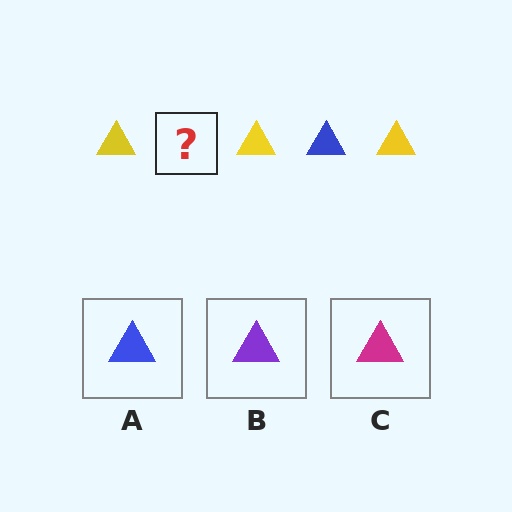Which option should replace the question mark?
Option A.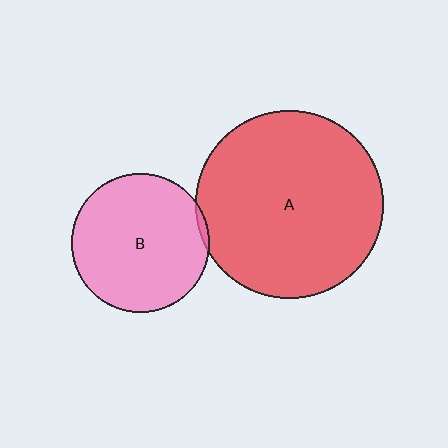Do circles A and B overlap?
Yes.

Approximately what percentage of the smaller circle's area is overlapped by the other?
Approximately 5%.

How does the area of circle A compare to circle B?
Approximately 1.9 times.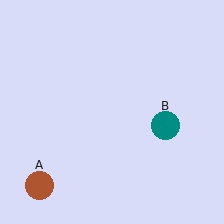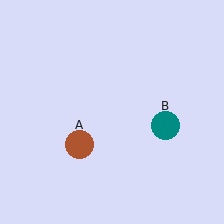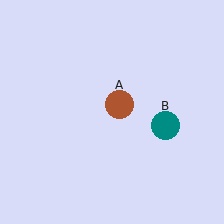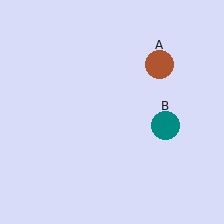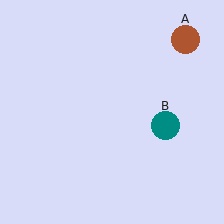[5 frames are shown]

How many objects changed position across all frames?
1 object changed position: brown circle (object A).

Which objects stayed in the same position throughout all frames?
Teal circle (object B) remained stationary.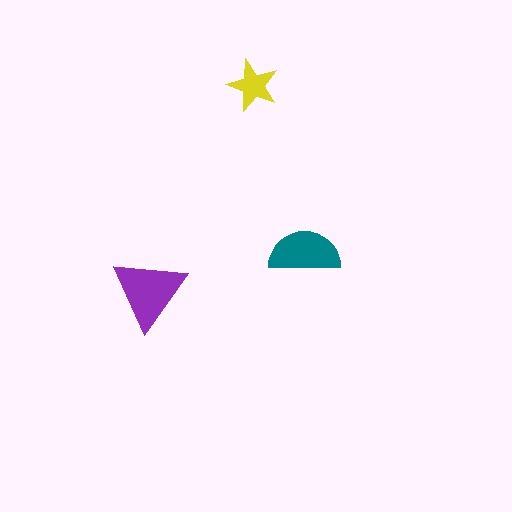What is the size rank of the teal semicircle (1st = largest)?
2nd.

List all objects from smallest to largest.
The yellow star, the teal semicircle, the purple triangle.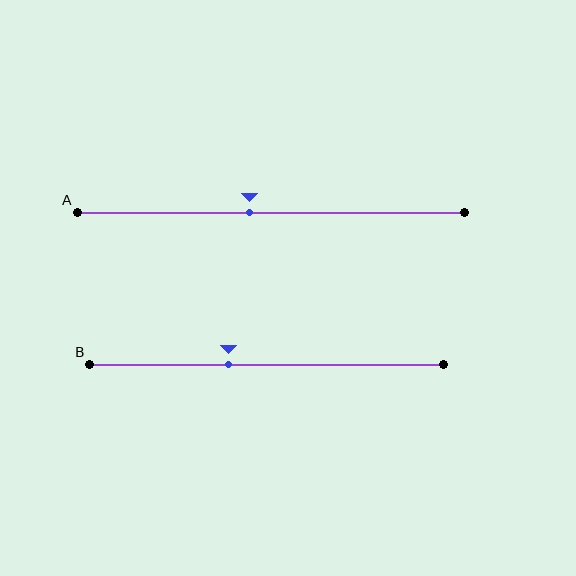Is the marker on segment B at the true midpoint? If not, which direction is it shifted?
No, the marker on segment B is shifted to the left by about 11% of the segment length.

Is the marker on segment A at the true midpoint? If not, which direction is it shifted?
No, the marker on segment A is shifted to the left by about 5% of the segment length.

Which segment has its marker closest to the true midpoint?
Segment A has its marker closest to the true midpoint.